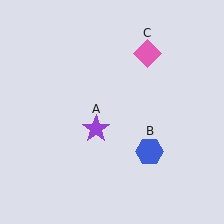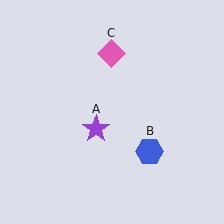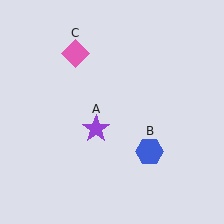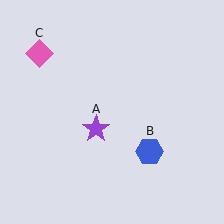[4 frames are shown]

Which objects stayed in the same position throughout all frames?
Purple star (object A) and blue hexagon (object B) remained stationary.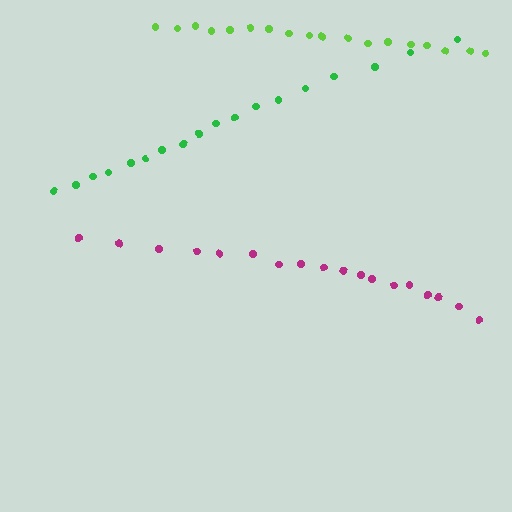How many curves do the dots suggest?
There are 3 distinct paths.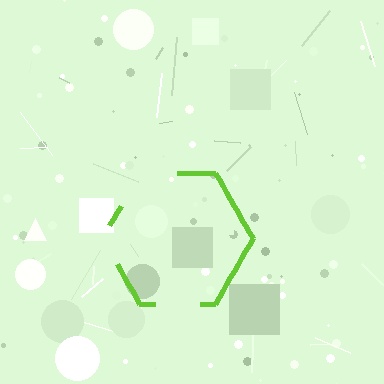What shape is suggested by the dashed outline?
The dashed outline suggests a hexagon.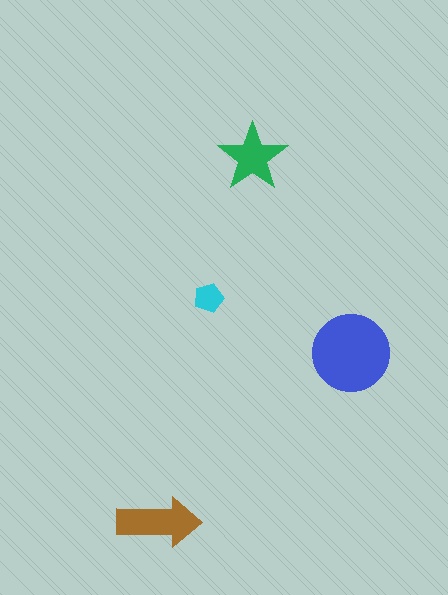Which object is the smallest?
The cyan pentagon.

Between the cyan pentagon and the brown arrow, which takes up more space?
The brown arrow.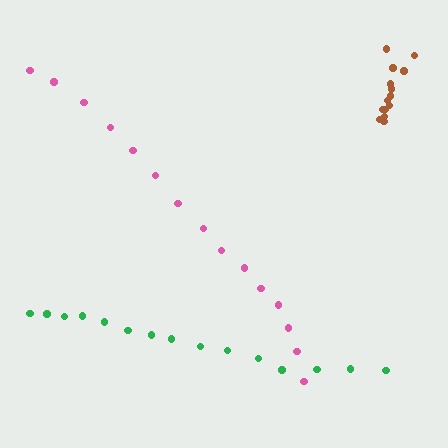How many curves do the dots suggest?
There are 3 distinct paths.